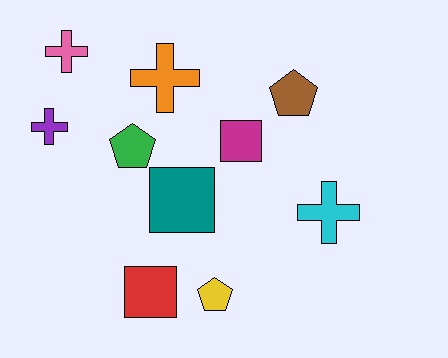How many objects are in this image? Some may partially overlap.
There are 10 objects.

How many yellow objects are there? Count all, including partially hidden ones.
There is 1 yellow object.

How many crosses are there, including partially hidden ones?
There are 4 crosses.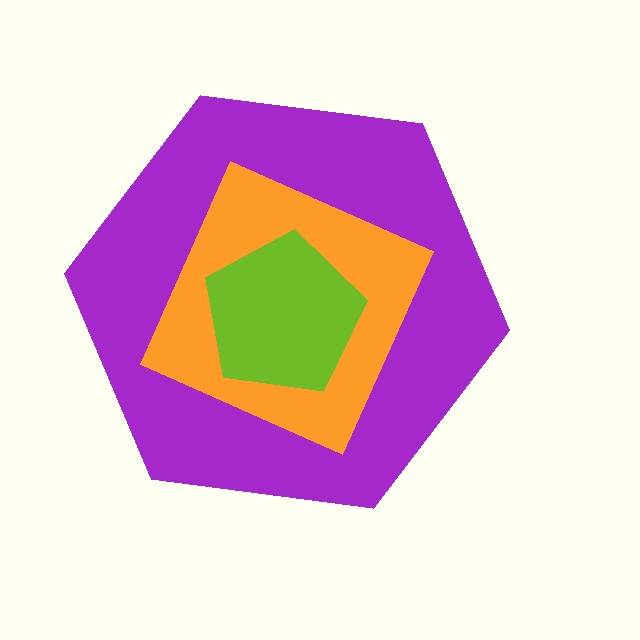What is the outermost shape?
The purple hexagon.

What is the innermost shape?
The lime pentagon.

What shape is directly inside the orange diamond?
The lime pentagon.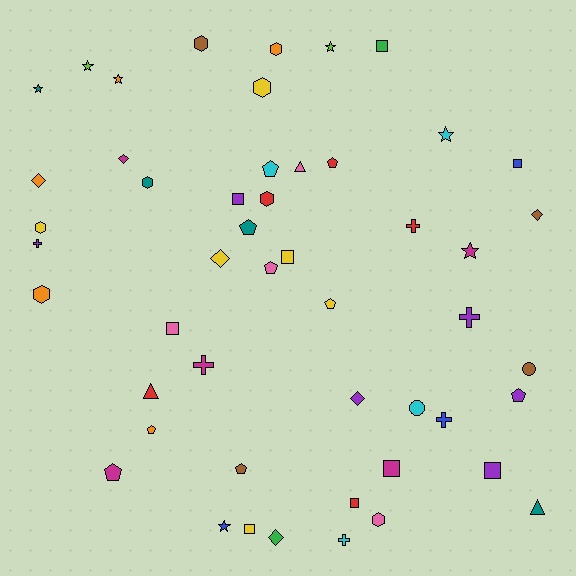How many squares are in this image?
There are 9 squares.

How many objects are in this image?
There are 50 objects.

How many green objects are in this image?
There are 2 green objects.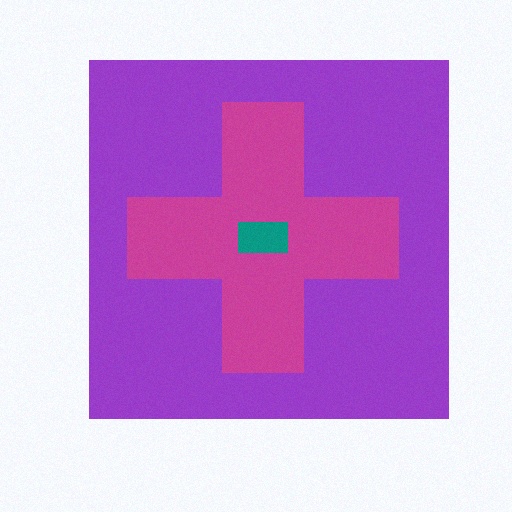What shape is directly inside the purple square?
The magenta cross.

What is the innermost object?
The teal rectangle.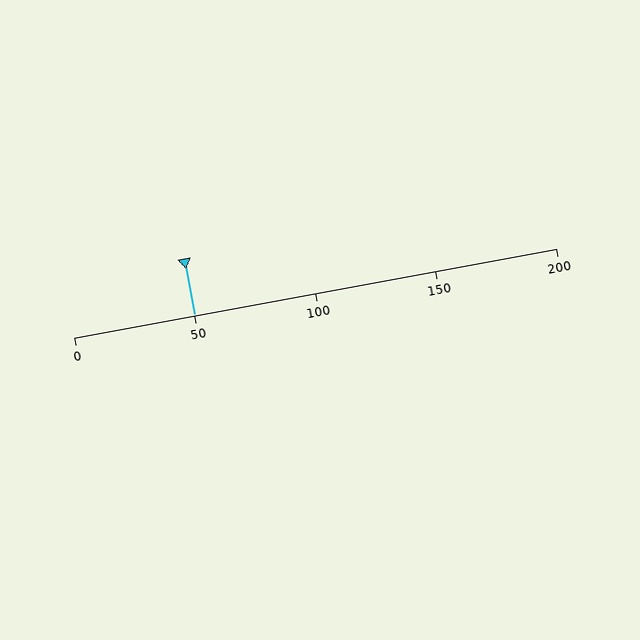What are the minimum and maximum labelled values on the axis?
The axis runs from 0 to 200.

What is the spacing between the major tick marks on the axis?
The major ticks are spaced 50 apart.